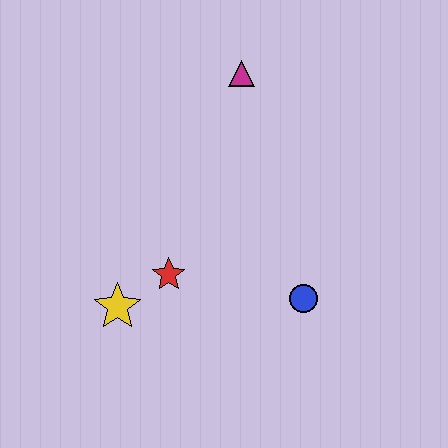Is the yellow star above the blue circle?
No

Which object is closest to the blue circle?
The red star is closest to the blue circle.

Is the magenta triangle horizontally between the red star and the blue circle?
Yes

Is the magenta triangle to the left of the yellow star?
No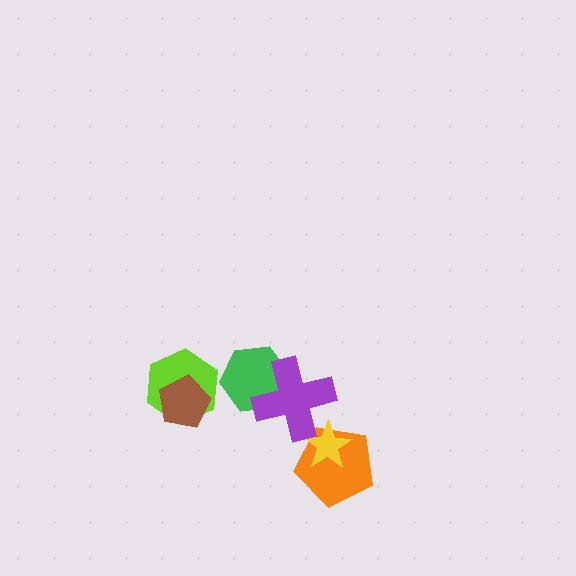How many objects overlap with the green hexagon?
1 object overlaps with the green hexagon.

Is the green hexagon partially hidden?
Yes, it is partially covered by another shape.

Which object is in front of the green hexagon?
The purple cross is in front of the green hexagon.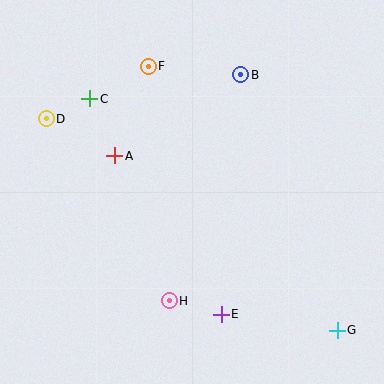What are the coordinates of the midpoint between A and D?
The midpoint between A and D is at (81, 137).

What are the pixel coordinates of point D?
Point D is at (46, 119).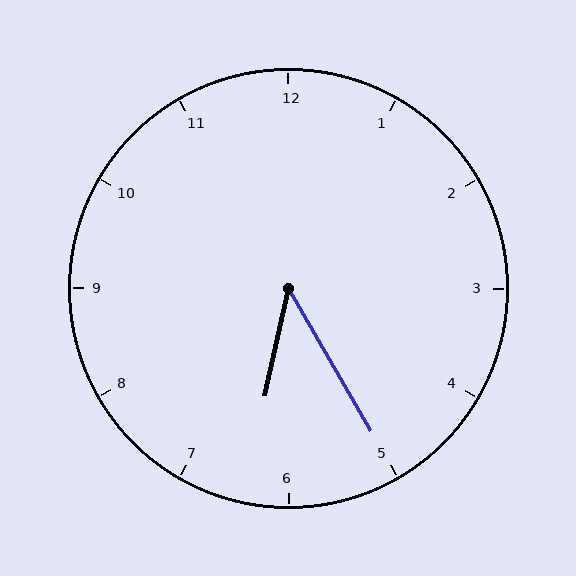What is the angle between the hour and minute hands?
Approximately 42 degrees.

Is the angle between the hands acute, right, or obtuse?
It is acute.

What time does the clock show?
6:25.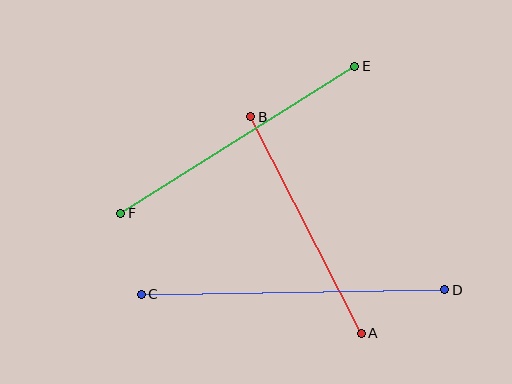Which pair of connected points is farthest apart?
Points C and D are farthest apart.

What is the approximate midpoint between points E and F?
The midpoint is at approximately (238, 140) pixels.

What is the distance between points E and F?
The distance is approximately 277 pixels.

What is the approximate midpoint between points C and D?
The midpoint is at approximately (293, 292) pixels.